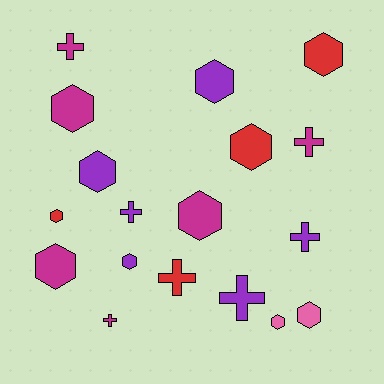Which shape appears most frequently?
Hexagon, with 11 objects.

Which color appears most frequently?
Purple, with 6 objects.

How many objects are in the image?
There are 18 objects.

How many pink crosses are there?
There are no pink crosses.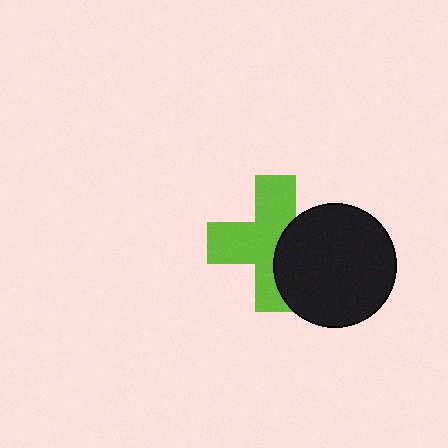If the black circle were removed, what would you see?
You would see the complete lime cross.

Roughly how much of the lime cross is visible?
About half of it is visible (roughly 63%).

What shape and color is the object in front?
The object in front is a black circle.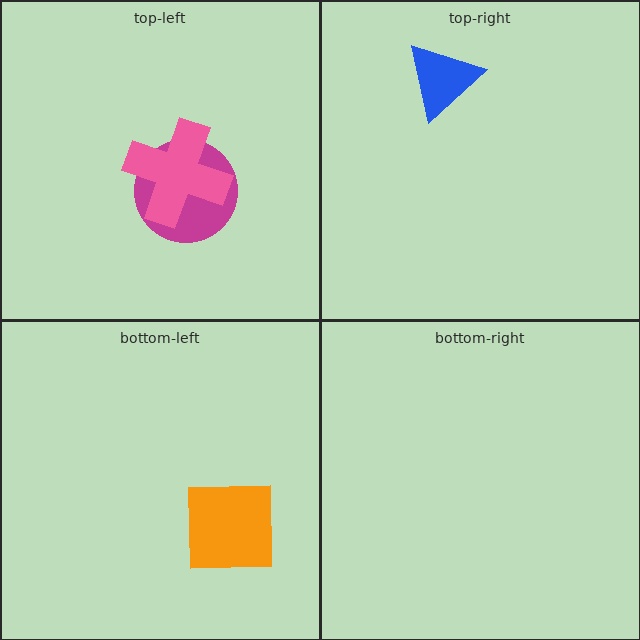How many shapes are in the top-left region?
2.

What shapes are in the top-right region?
The blue triangle.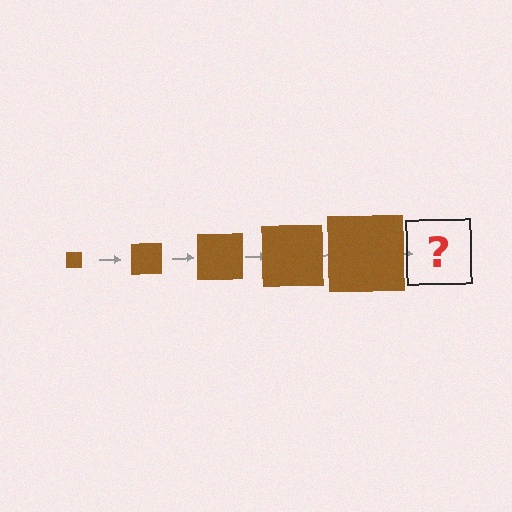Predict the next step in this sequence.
The next step is a brown square, larger than the previous one.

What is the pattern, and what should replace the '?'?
The pattern is that the square gets progressively larger each step. The '?' should be a brown square, larger than the previous one.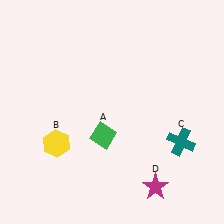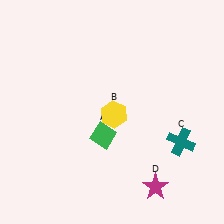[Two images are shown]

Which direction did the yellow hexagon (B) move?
The yellow hexagon (B) moved right.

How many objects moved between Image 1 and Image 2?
1 object moved between the two images.